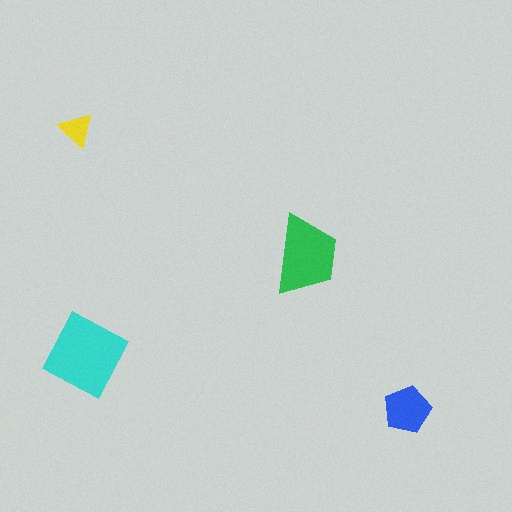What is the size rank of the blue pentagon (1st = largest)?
3rd.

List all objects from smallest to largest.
The yellow triangle, the blue pentagon, the green trapezoid, the cyan diamond.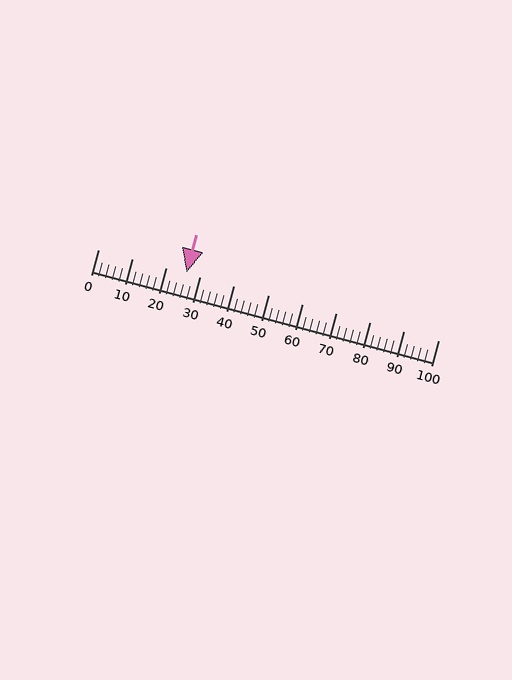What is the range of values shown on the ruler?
The ruler shows values from 0 to 100.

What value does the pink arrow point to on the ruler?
The pink arrow points to approximately 26.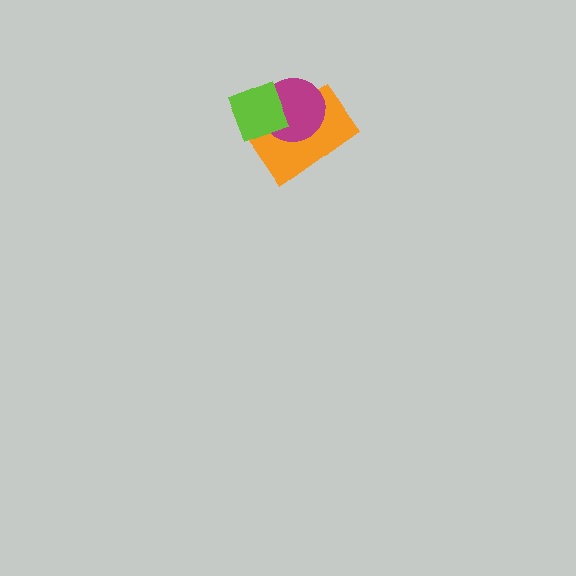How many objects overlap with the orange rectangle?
2 objects overlap with the orange rectangle.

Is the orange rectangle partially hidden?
Yes, it is partially covered by another shape.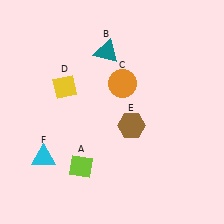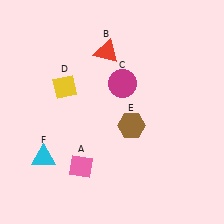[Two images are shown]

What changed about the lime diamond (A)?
In Image 1, A is lime. In Image 2, it changed to pink.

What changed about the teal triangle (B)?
In Image 1, B is teal. In Image 2, it changed to red.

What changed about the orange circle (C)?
In Image 1, C is orange. In Image 2, it changed to magenta.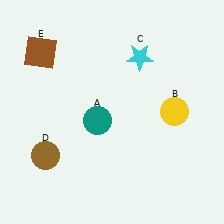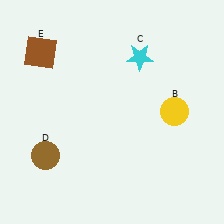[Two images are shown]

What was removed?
The teal circle (A) was removed in Image 2.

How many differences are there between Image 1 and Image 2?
There is 1 difference between the two images.